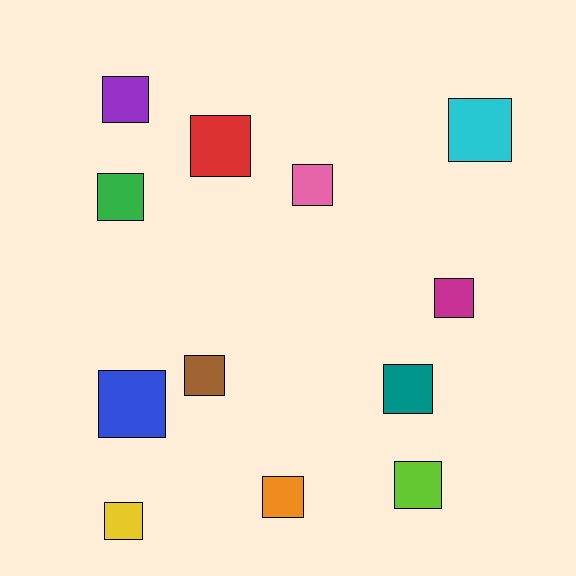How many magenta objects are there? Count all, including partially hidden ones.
There is 1 magenta object.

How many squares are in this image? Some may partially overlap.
There are 12 squares.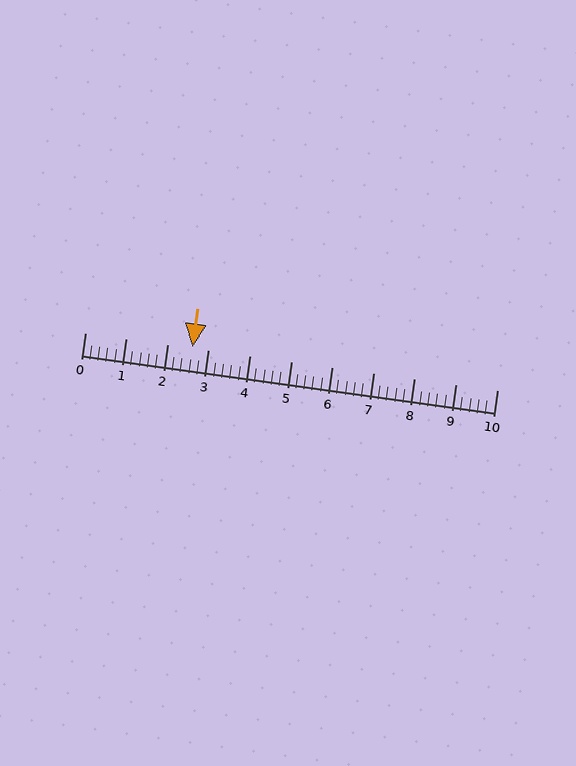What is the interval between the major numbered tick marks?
The major tick marks are spaced 1 units apart.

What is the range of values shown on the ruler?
The ruler shows values from 0 to 10.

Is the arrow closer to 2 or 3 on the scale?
The arrow is closer to 3.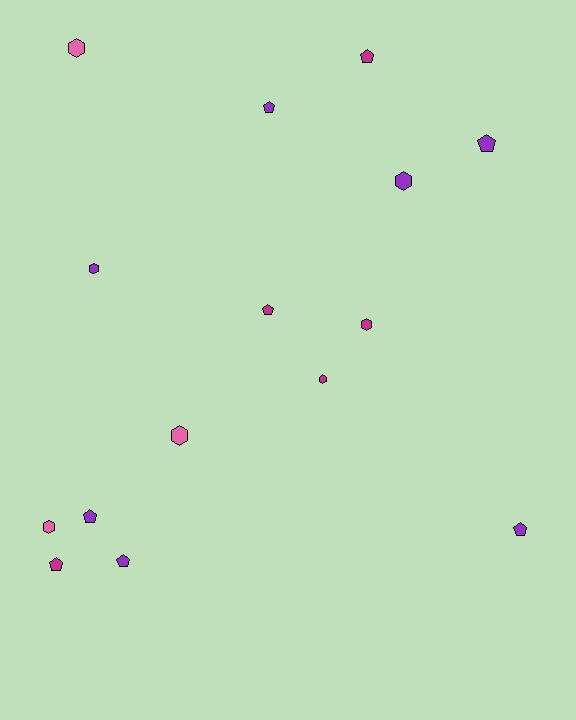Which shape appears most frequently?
Pentagon, with 8 objects.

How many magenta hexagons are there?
There are 2 magenta hexagons.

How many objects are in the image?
There are 15 objects.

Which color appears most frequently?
Purple, with 7 objects.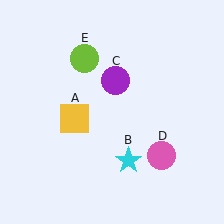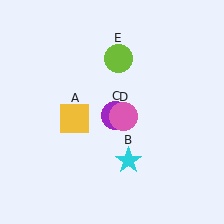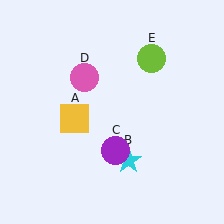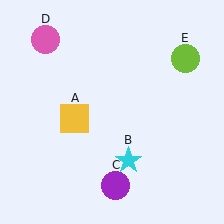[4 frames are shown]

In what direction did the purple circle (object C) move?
The purple circle (object C) moved down.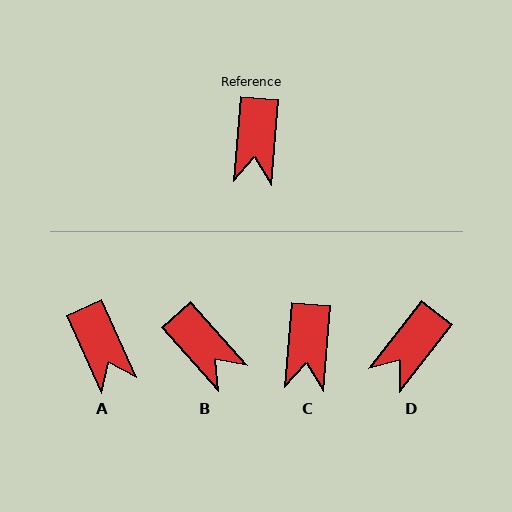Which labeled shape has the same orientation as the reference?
C.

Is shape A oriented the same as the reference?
No, it is off by about 29 degrees.